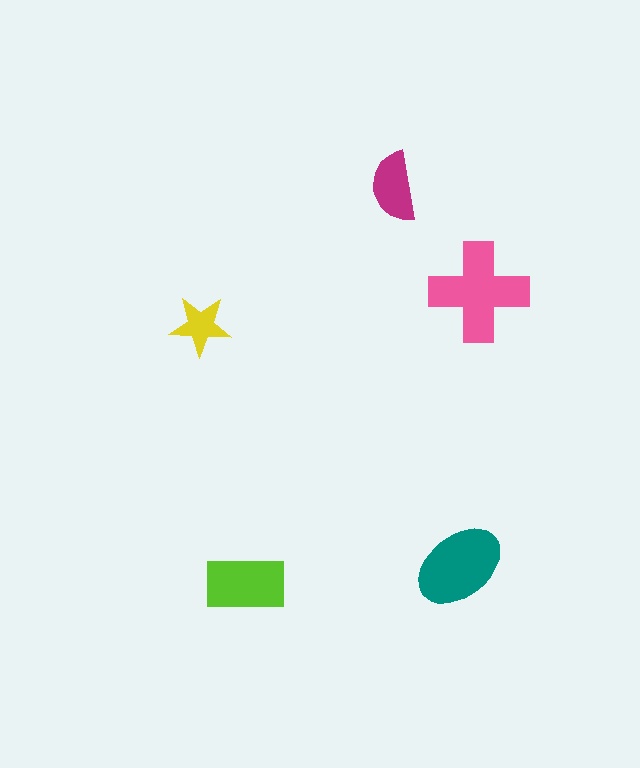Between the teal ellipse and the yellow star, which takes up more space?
The teal ellipse.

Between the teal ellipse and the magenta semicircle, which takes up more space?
The teal ellipse.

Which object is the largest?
The pink cross.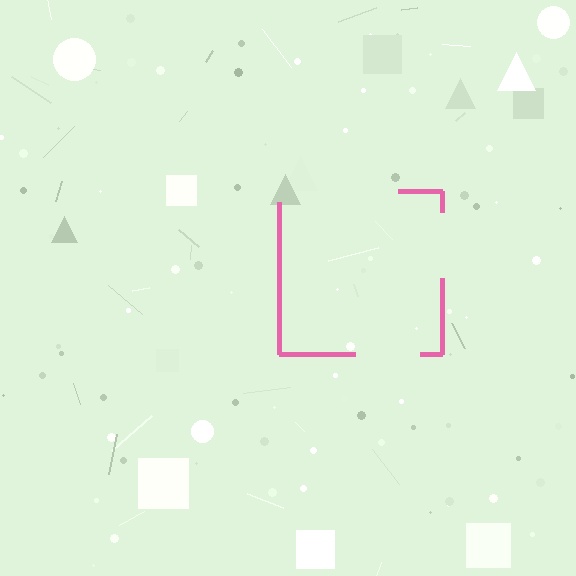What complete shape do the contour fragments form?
The contour fragments form a square.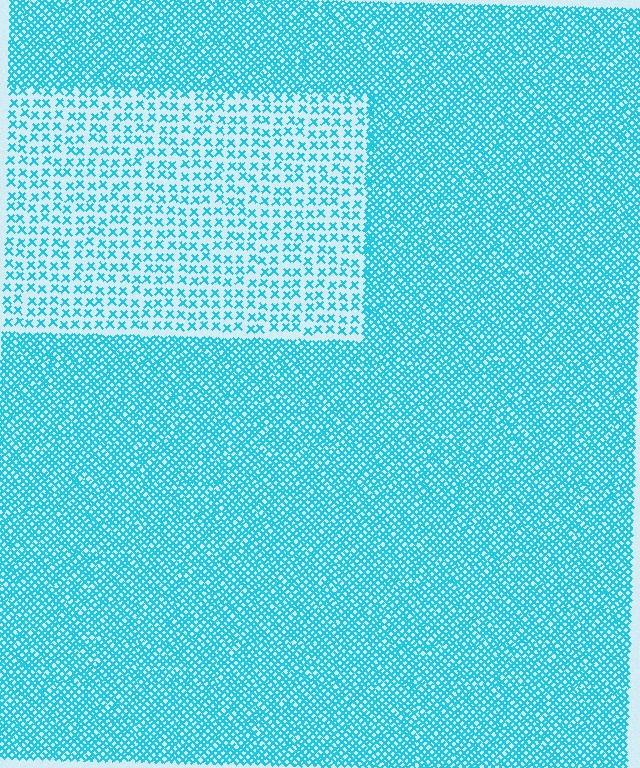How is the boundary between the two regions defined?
The boundary is defined by a change in element density (approximately 2.6x ratio). All elements are the same color, size, and shape.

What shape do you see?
I see a rectangle.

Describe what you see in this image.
The image contains small cyan elements arranged at two different densities. A rectangle-shaped region is visible where the elements are less densely packed than the surrounding area.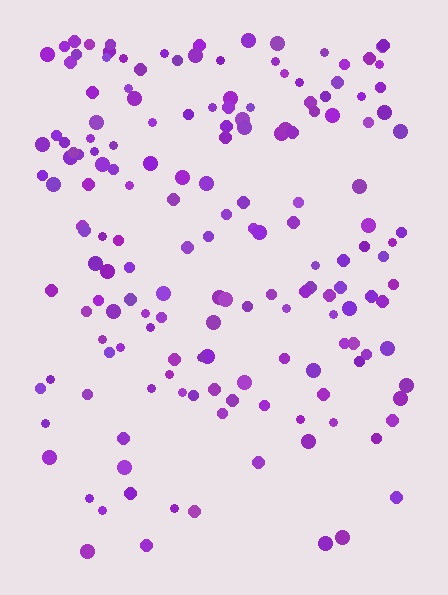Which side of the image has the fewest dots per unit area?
The bottom.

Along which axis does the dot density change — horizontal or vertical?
Vertical.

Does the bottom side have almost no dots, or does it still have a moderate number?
Still a moderate number, just noticeably fewer than the top.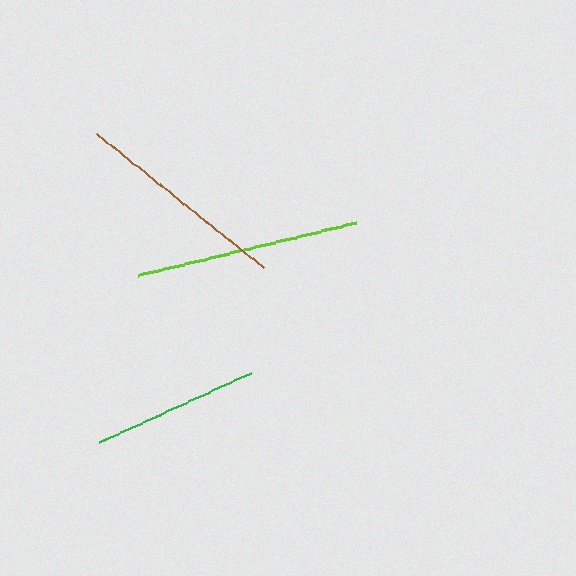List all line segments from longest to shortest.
From longest to shortest: lime, brown, green.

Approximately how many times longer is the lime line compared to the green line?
The lime line is approximately 1.3 times the length of the green line.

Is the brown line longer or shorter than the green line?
The brown line is longer than the green line.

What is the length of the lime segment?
The lime segment is approximately 223 pixels long.